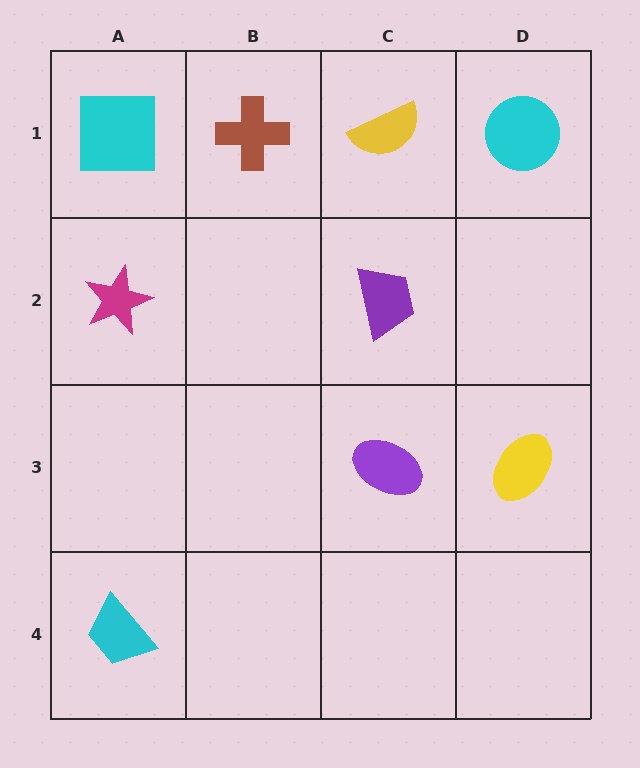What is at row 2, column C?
A purple trapezoid.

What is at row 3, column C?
A purple ellipse.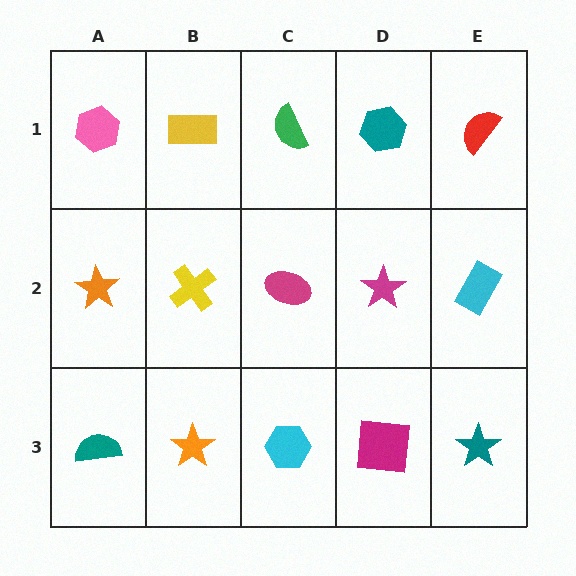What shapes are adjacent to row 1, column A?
An orange star (row 2, column A), a yellow rectangle (row 1, column B).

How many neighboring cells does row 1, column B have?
3.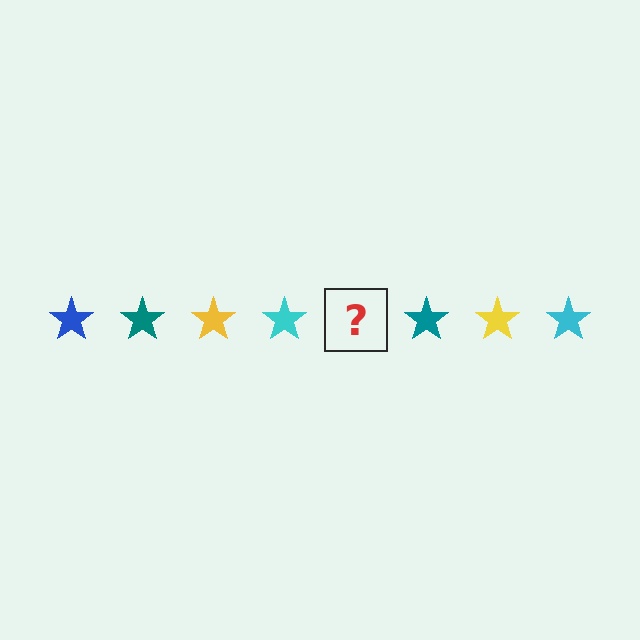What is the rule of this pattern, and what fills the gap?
The rule is that the pattern cycles through blue, teal, yellow, cyan stars. The gap should be filled with a blue star.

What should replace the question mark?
The question mark should be replaced with a blue star.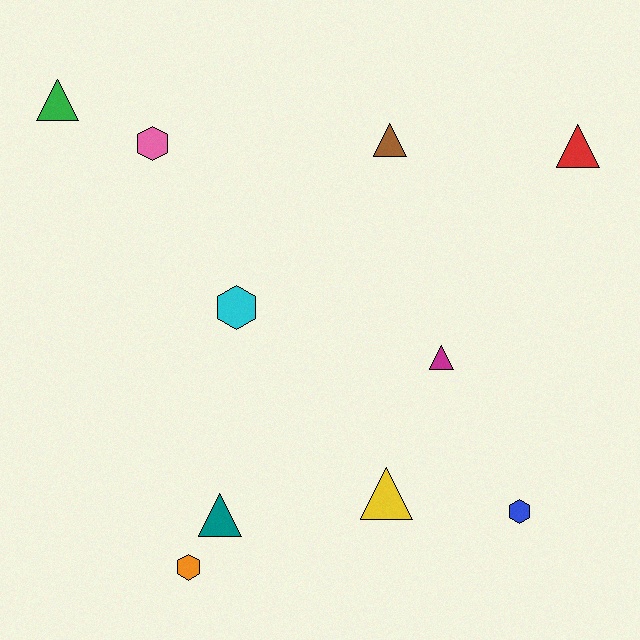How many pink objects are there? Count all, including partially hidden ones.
There is 1 pink object.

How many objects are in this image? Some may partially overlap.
There are 10 objects.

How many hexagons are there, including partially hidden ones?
There are 4 hexagons.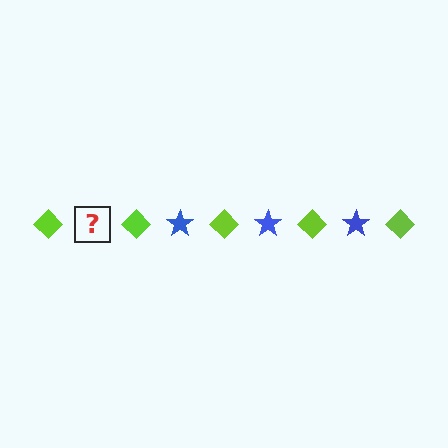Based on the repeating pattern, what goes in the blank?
The blank should be a blue star.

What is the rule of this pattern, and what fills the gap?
The rule is that the pattern alternates between lime diamond and blue star. The gap should be filled with a blue star.